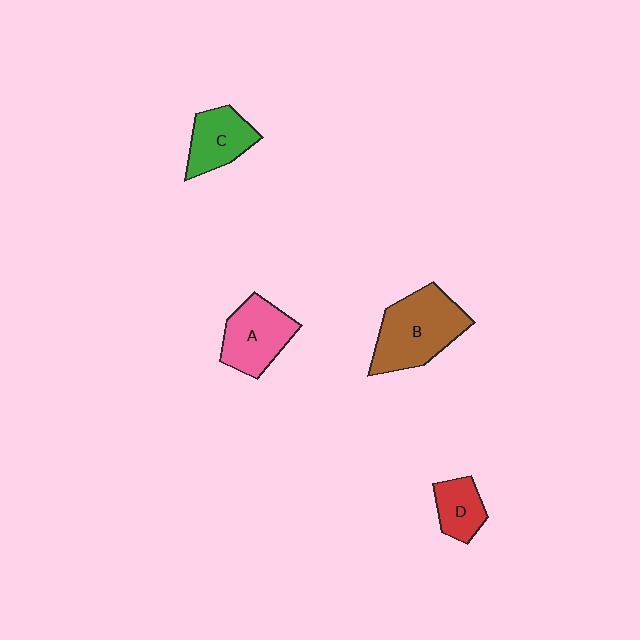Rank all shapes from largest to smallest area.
From largest to smallest: B (brown), A (pink), C (green), D (red).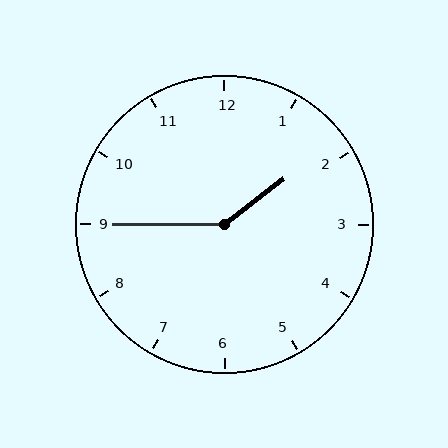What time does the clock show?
1:45.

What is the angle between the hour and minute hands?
Approximately 142 degrees.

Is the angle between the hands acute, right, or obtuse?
It is obtuse.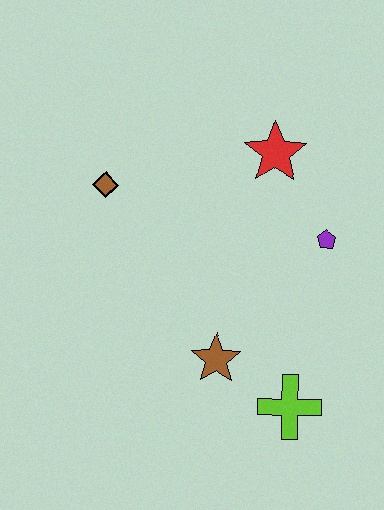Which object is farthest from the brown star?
The red star is farthest from the brown star.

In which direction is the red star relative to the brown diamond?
The red star is to the right of the brown diamond.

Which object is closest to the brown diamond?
The red star is closest to the brown diamond.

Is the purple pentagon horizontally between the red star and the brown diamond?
No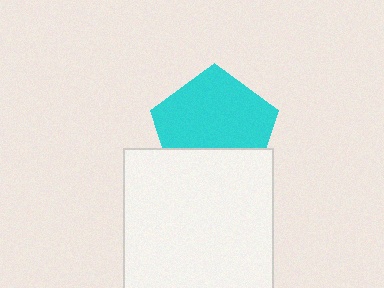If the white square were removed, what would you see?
You would see the complete cyan pentagon.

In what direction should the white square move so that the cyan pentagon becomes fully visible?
The white square should move down. That is the shortest direction to clear the overlap and leave the cyan pentagon fully visible.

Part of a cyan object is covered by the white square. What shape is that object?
It is a pentagon.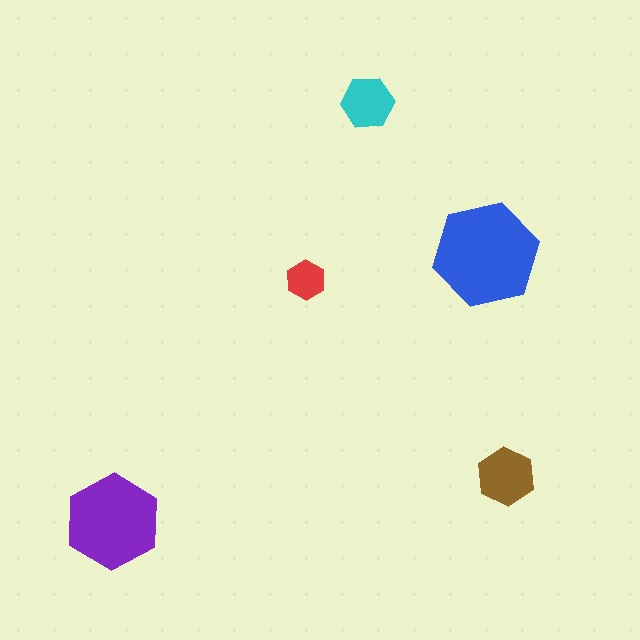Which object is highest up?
The cyan hexagon is topmost.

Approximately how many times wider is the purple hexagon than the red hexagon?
About 2.5 times wider.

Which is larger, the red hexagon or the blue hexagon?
The blue one.